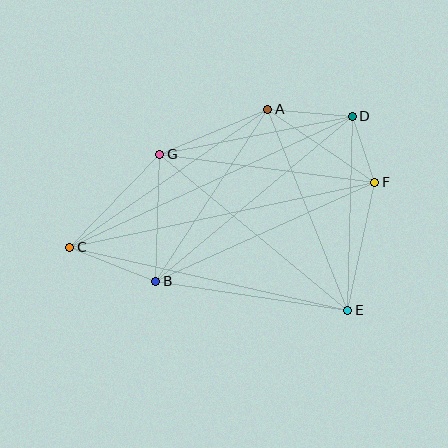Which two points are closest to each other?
Points D and F are closest to each other.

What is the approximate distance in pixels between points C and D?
The distance between C and D is approximately 311 pixels.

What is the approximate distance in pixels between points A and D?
The distance between A and D is approximately 85 pixels.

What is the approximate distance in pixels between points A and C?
The distance between A and C is approximately 241 pixels.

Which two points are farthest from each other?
Points C and F are farthest from each other.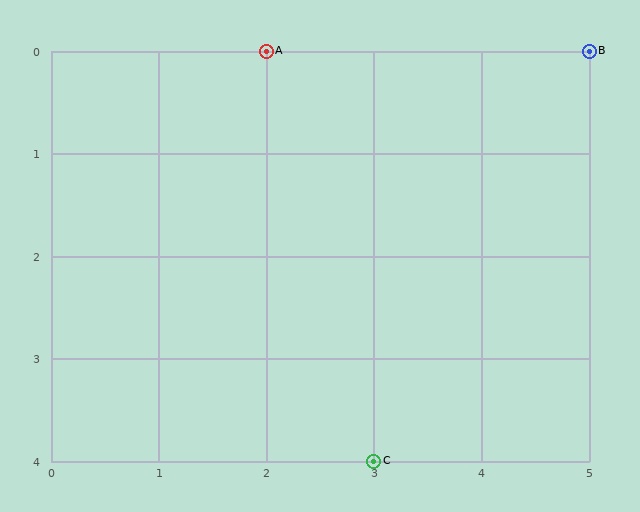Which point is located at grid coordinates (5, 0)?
Point B is at (5, 0).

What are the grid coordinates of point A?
Point A is at grid coordinates (2, 0).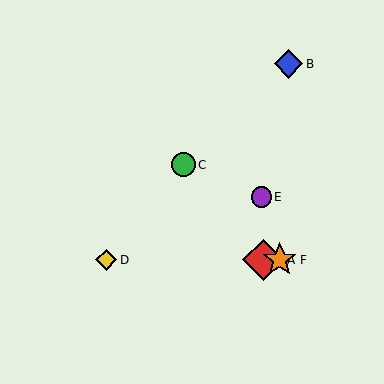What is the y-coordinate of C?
Object C is at y≈165.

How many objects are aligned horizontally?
3 objects (A, D, F) are aligned horizontally.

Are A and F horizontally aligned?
Yes, both are at y≈260.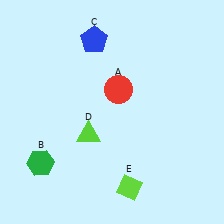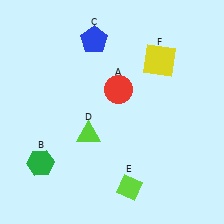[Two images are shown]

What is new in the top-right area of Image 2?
A yellow square (F) was added in the top-right area of Image 2.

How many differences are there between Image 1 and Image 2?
There is 1 difference between the two images.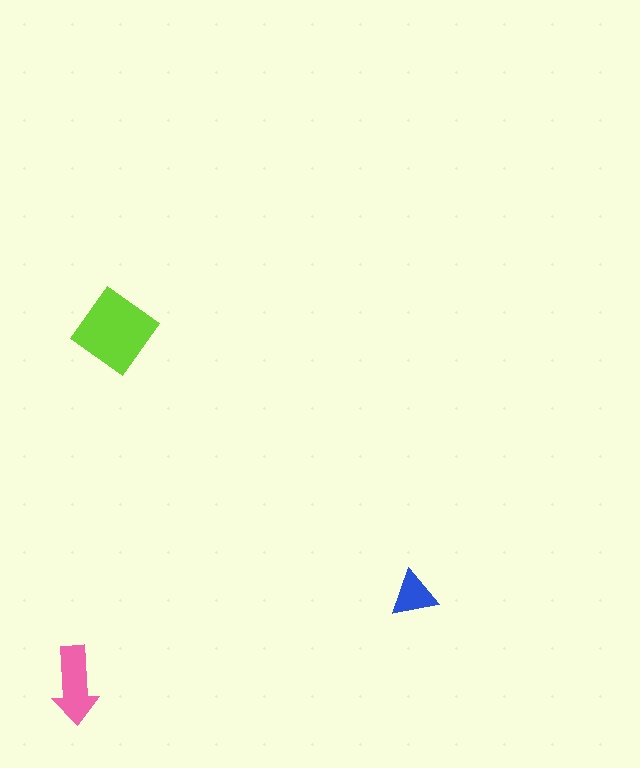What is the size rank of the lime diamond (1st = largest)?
1st.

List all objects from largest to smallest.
The lime diamond, the pink arrow, the blue triangle.